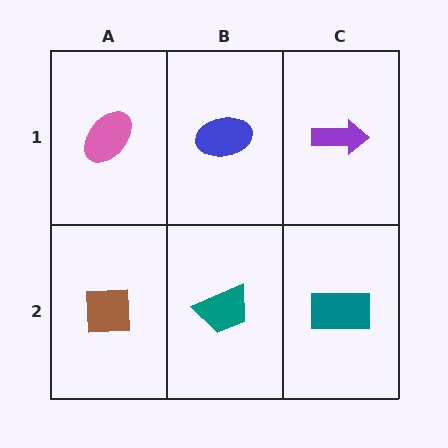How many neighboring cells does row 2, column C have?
2.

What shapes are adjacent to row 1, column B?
A teal trapezoid (row 2, column B), a pink ellipse (row 1, column A), a purple arrow (row 1, column C).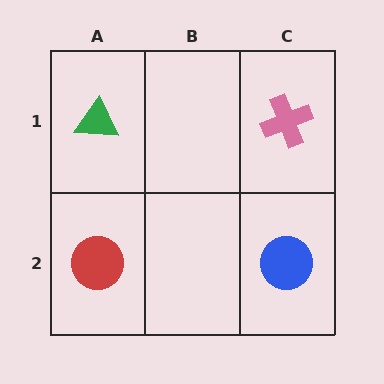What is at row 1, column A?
A green triangle.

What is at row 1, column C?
A pink cross.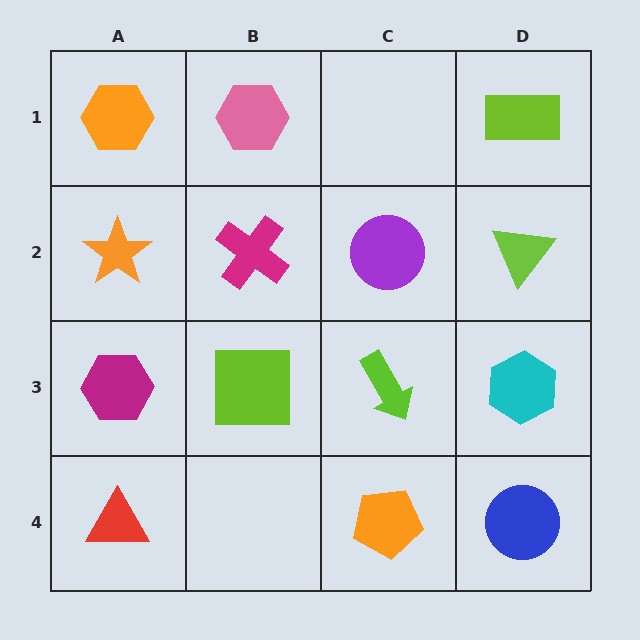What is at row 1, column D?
A lime rectangle.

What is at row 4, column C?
An orange pentagon.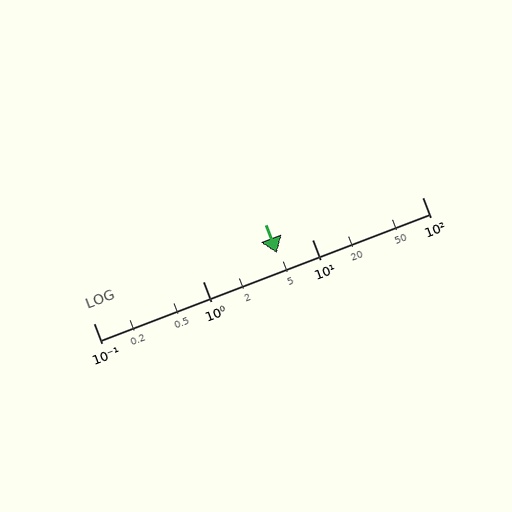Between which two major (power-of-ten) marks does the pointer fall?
The pointer is between 1 and 10.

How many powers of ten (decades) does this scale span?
The scale spans 3 decades, from 0.1 to 100.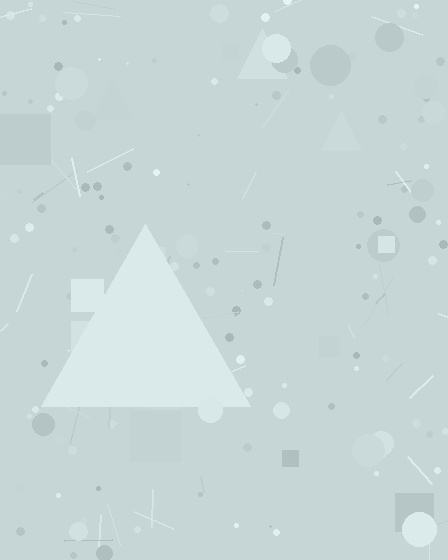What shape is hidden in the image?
A triangle is hidden in the image.